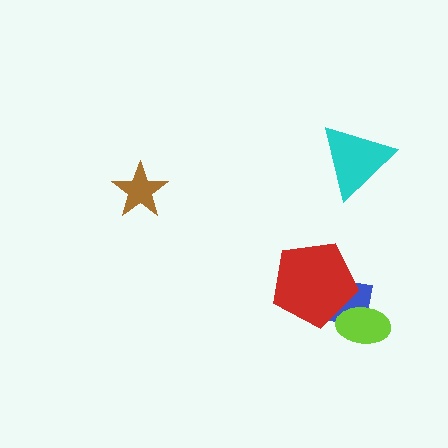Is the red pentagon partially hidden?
No, no other shape covers it.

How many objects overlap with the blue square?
2 objects overlap with the blue square.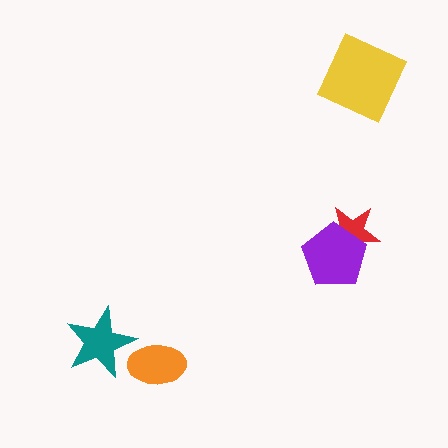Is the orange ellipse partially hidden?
Yes, it is partially covered by another shape.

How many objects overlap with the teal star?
1 object overlaps with the teal star.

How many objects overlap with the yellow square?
0 objects overlap with the yellow square.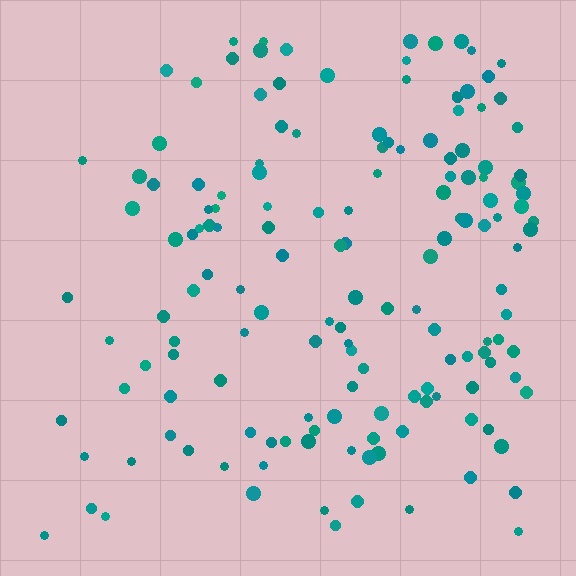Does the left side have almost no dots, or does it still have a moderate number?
Still a moderate number, just noticeably fewer than the right.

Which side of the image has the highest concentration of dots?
The right.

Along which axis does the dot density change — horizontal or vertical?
Horizontal.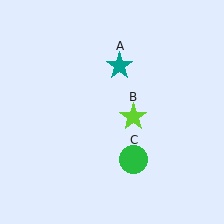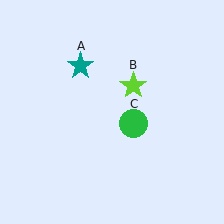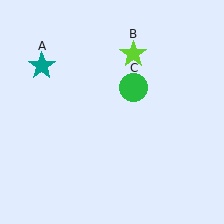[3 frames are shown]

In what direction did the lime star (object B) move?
The lime star (object B) moved up.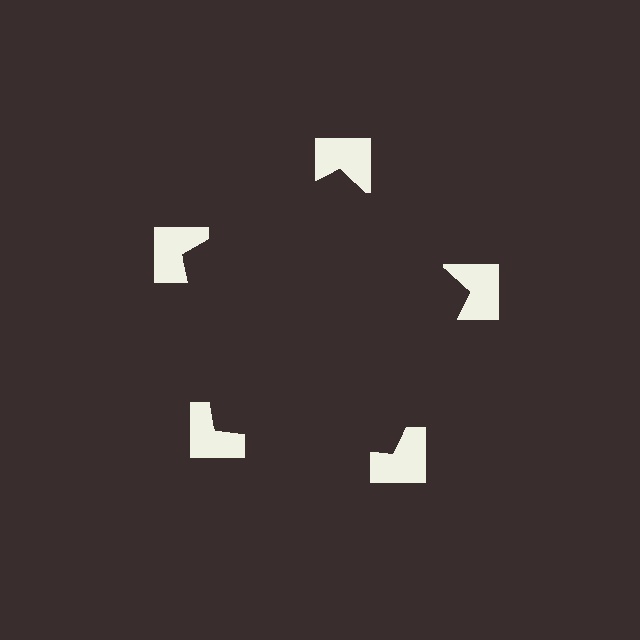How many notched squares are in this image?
There are 5 — one at each vertex of the illusory pentagon.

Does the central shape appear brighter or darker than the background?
It typically appears slightly darker than the background, even though no actual brightness change is drawn.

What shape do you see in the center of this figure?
An illusory pentagon — its edges are inferred from the aligned wedge cuts in the notched squares, not physically drawn.